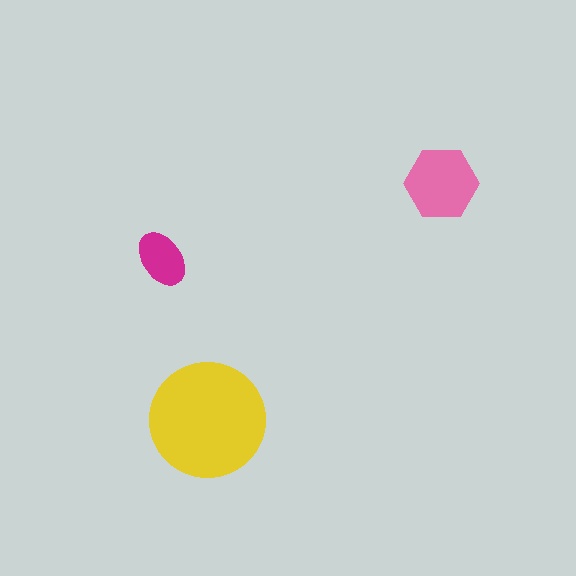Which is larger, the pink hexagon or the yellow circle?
The yellow circle.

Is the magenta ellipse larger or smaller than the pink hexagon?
Smaller.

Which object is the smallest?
The magenta ellipse.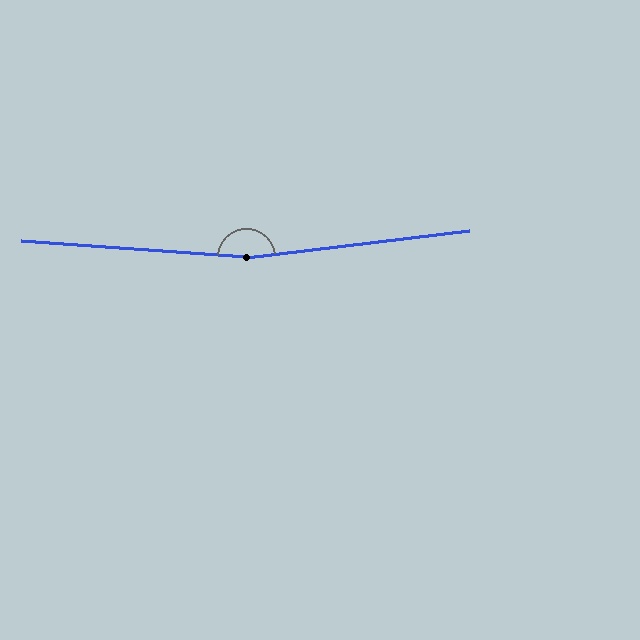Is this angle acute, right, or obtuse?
It is obtuse.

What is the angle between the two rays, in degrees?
Approximately 169 degrees.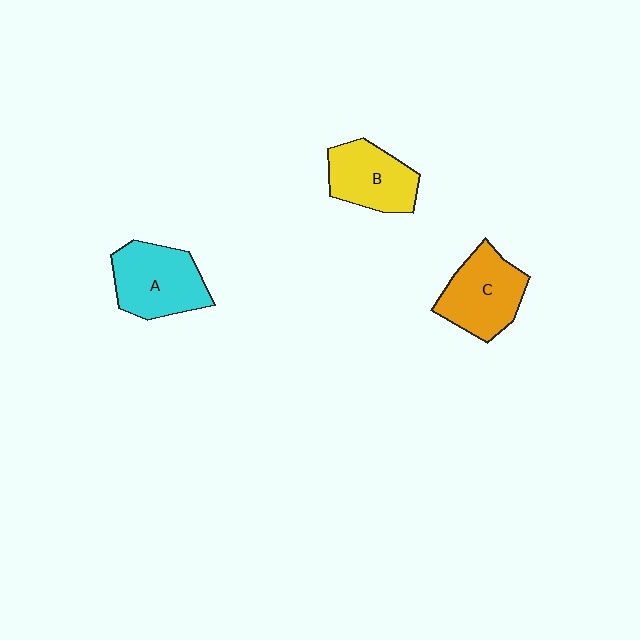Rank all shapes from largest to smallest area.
From largest to smallest: A (cyan), C (orange), B (yellow).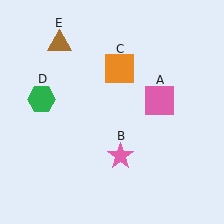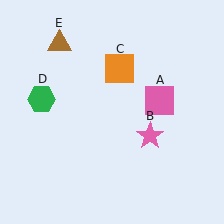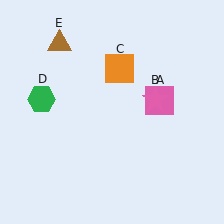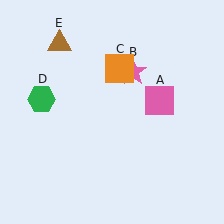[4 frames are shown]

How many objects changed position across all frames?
1 object changed position: pink star (object B).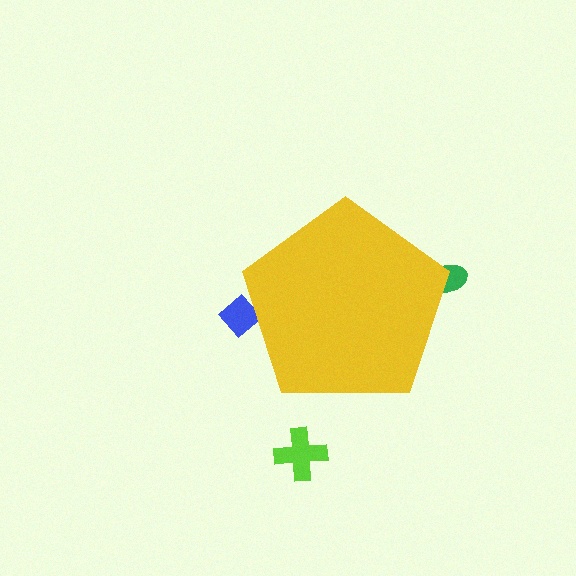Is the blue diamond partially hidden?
Yes, the blue diamond is partially hidden behind the yellow pentagon.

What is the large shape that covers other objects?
A yellow pentagon.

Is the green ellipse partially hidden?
Yes, the green ellipse is partially hidden behind the yellow pentagon.